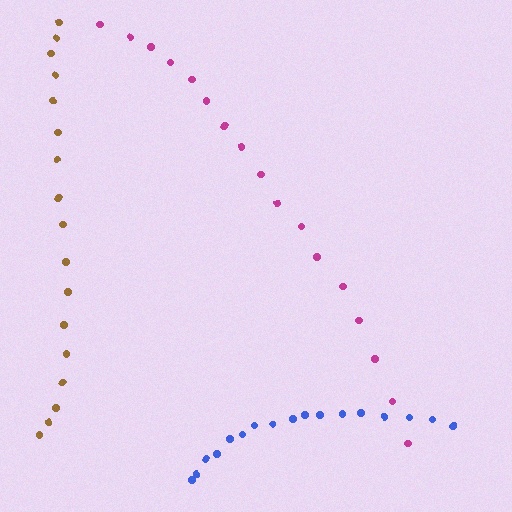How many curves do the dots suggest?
There are 3 distinct paths.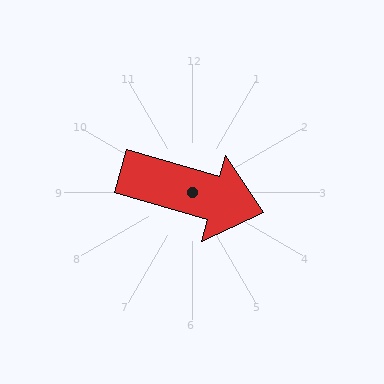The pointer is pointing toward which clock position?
Roughly 4 o'clock.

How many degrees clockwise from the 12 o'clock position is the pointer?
Approximately 106 degrees.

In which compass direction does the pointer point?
East.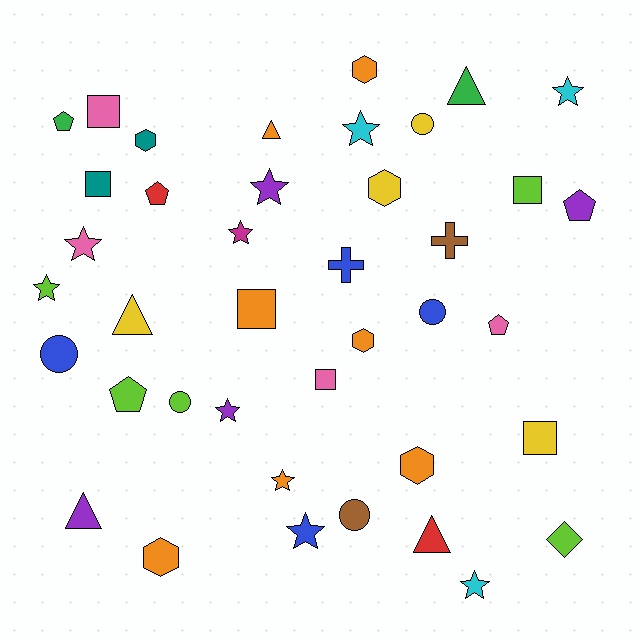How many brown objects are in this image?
There are 2 brown objects.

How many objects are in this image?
There are 40 objects.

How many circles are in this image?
There are 5 circles.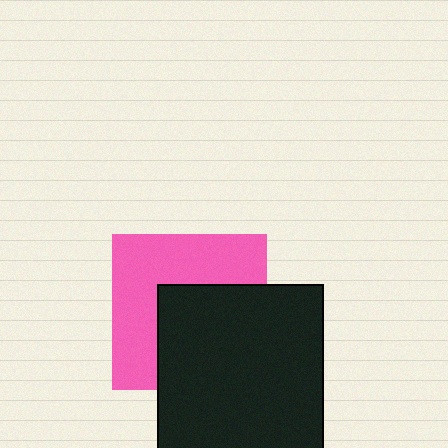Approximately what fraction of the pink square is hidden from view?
Roughly 48% of the pink square is hidden behind the black square.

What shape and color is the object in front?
The object in front is a black square.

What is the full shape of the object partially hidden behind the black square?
The partially hidden object is a pink square.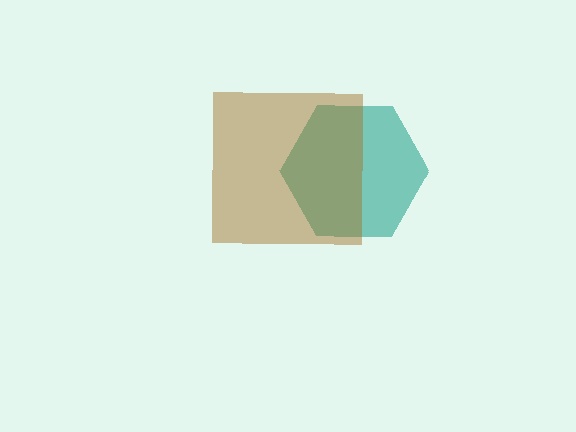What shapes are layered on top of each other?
The layered shapes are: a teal hexagon, a brown square.